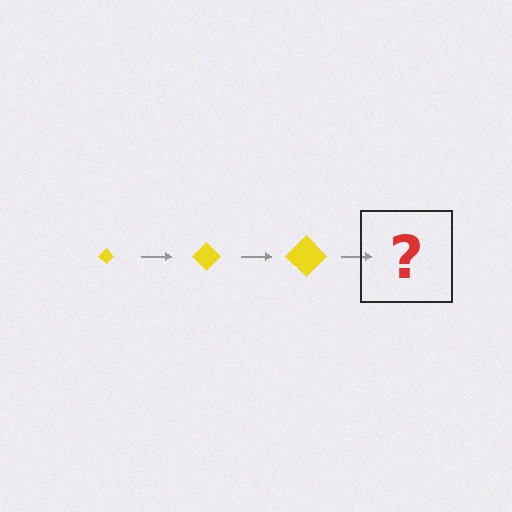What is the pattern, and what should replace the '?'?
The pattern is that the diamond gets progressively larger each step. The '?' should be a yellow diamond, larger than the previous one.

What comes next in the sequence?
The next element should be a yellow diamond, larger than the previous one.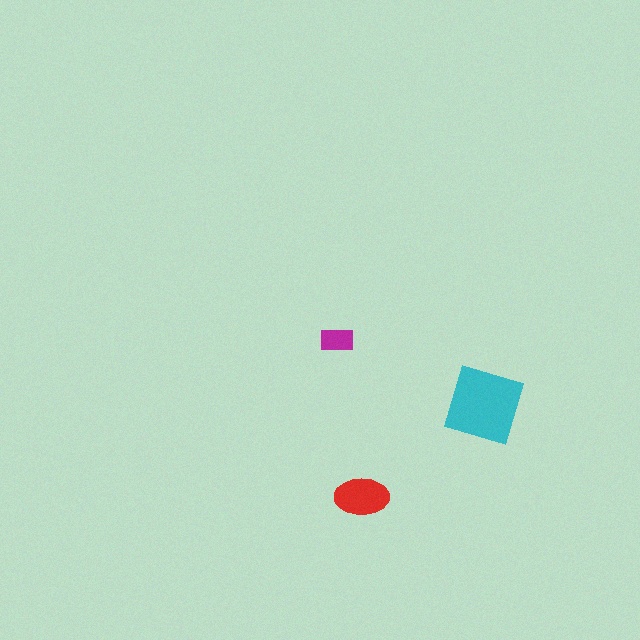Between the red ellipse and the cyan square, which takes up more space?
The cyan square.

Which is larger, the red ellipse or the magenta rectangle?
The red ellipse.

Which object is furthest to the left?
The magenta rectangle is leftmost.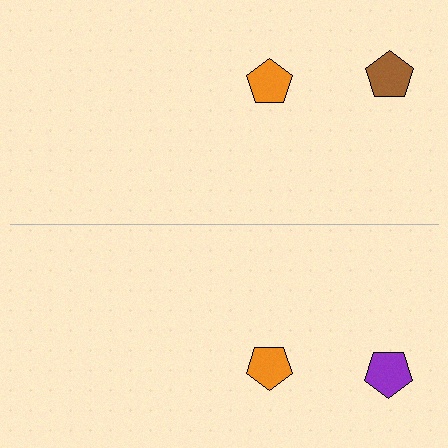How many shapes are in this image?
There are 4 shapes in this image.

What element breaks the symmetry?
The purple pentagon on the bottom side breaks the symmetry — its mirror counterpart is brown.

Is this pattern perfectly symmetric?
No, the pattern is not perfectly symmetric. The purple pentagon on the bottom side breaks the symmetry — its mirror counterpart is brown.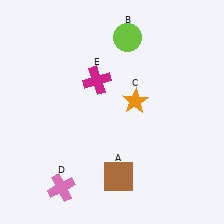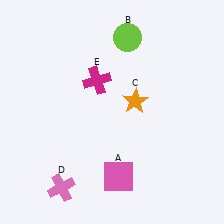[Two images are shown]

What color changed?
The square (A) changed from brown in Image 1 to pink in Image 2.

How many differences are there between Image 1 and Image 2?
There is 1 difference between the two images.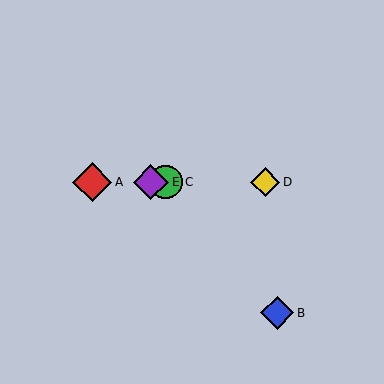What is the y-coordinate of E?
Object E is at y≈182.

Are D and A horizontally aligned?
Yes, both are at y≈182.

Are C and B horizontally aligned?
No, C is at y≈182 and B is at y≈313.